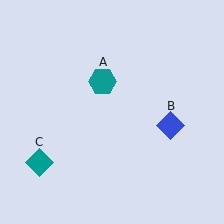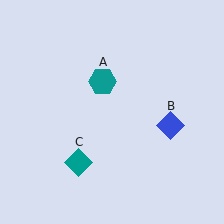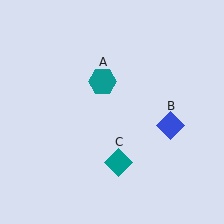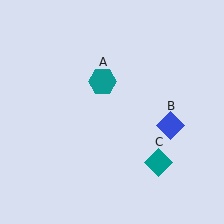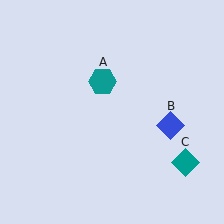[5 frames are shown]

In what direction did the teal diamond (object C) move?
The teal diamond (object C) moved right.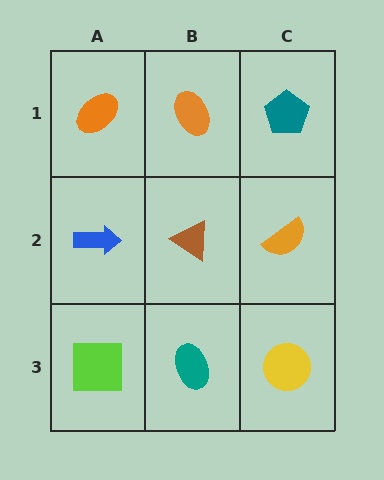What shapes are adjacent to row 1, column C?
An orange semicircle (row 2, column C), an orange ellipse (row 1, column B).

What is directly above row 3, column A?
A blue arrow.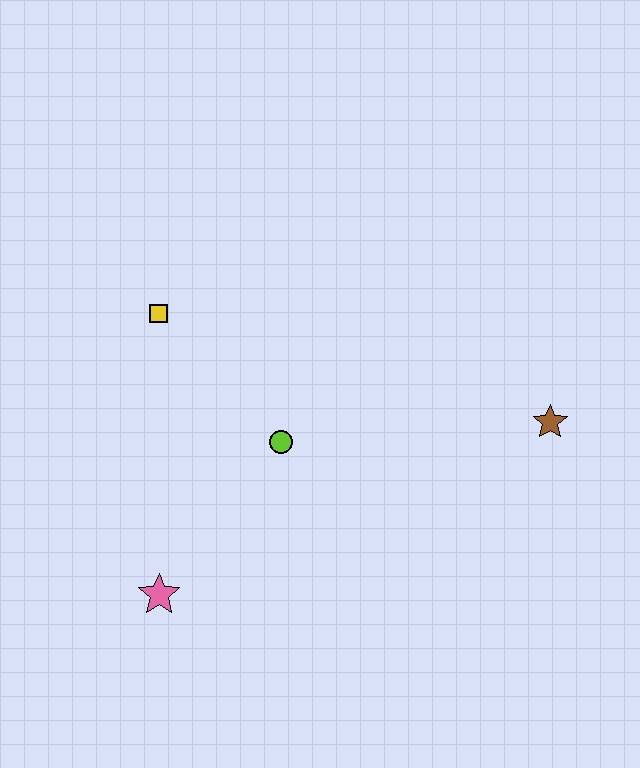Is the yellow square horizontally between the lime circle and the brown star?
No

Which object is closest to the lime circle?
The yellow square is closest to the lime circle.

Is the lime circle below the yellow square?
Yes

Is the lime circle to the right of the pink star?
Yes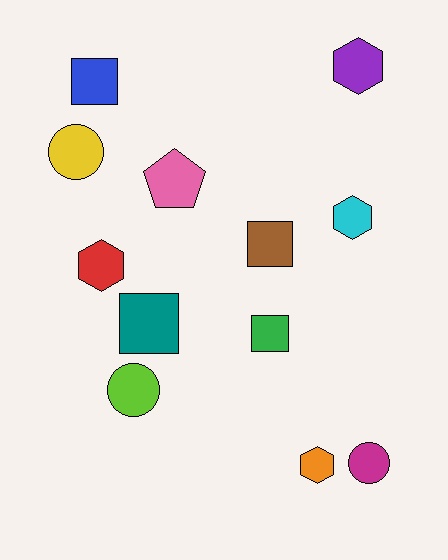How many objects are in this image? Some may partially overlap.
There are 12 objects.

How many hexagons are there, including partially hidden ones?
There are 4 hexagons.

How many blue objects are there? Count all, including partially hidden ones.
There is 1 blue object.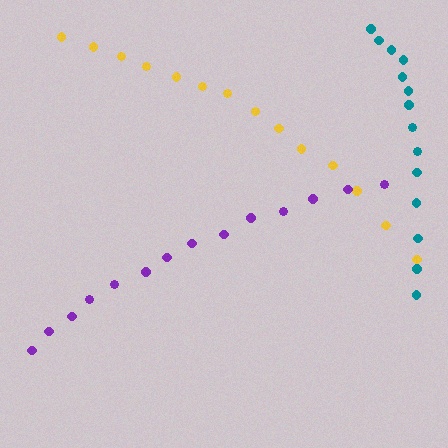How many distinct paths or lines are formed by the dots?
There are 3 distinct paths.